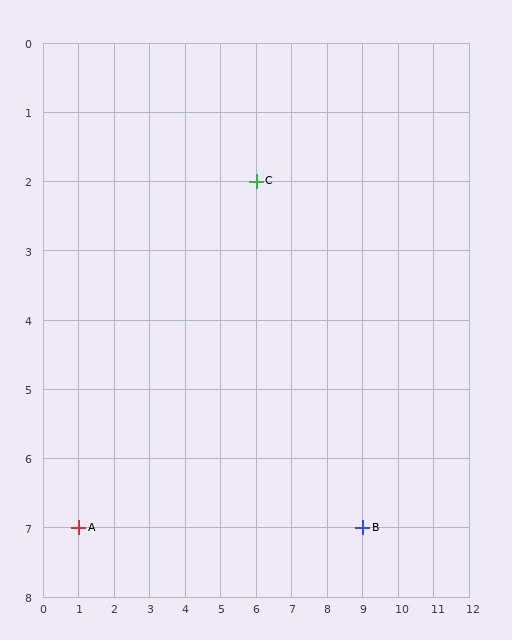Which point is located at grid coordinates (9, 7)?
Point B is at (9, 7).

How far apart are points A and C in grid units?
Points A and C are 5 columns and 5 rows apart (about 7.1 grid units diagonally).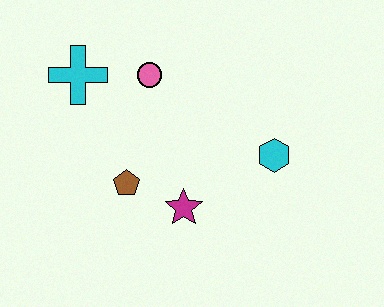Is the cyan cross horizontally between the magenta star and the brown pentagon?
No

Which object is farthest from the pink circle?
The cyan hexagon is farthest from the pink circle.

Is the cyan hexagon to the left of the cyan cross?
No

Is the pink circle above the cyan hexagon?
Yes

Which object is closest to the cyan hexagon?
The magenta star is closest to the cyan hexagon.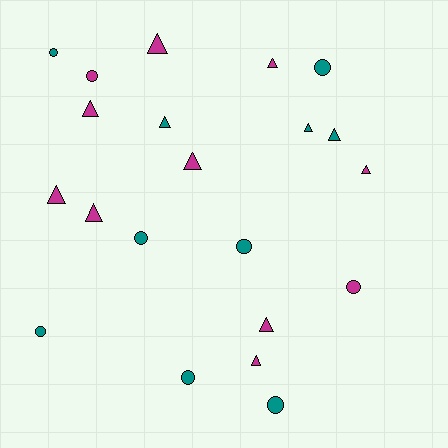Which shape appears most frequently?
Triangle, with 12 objects.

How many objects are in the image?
There are 21 objects.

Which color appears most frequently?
Magenta, with 11 objects.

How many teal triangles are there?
There are 3 teal triangles.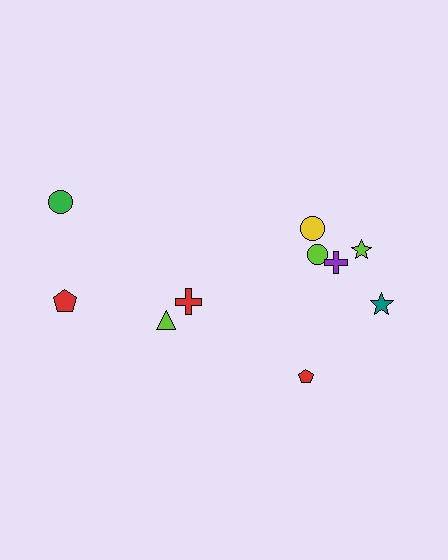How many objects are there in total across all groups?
There are 10 objects.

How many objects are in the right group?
There are 6 objects.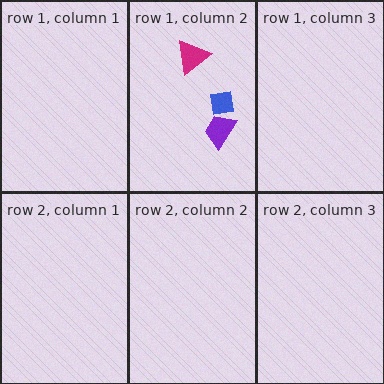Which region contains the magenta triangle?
The row 1, column 2 region.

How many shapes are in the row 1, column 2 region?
3.